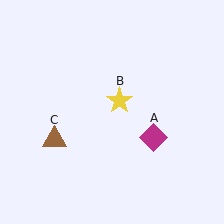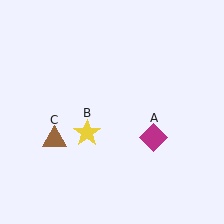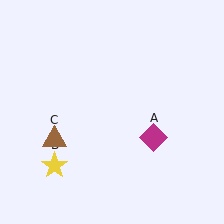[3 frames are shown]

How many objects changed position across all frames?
1 object changed position: yellow star (object B).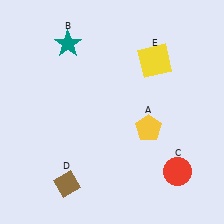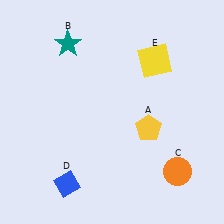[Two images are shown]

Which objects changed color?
C changed from red to orange. D changed from brown to blue.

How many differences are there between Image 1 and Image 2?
There are 2 differences between the two images.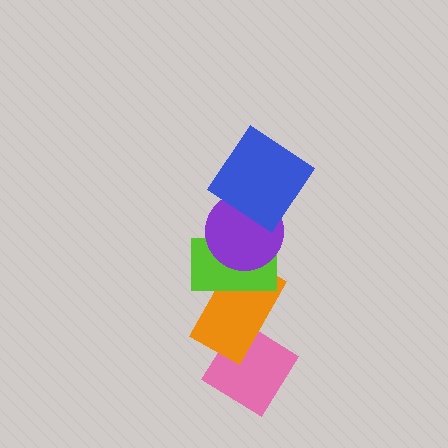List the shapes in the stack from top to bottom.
From top to bottom: the blue diamond, the purple circle, the lime rectangle, the orange rectangle, the pink diamond.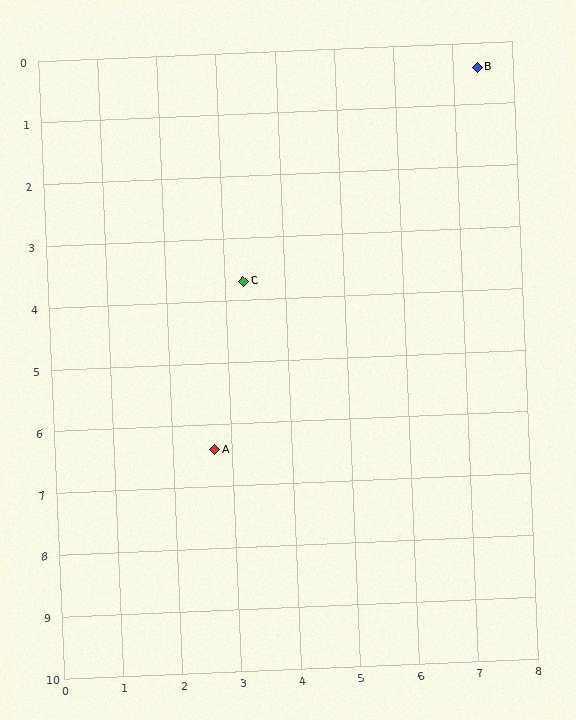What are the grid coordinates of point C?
Point C is at approximately (3.3, 3.7).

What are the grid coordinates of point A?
Point A is at approximately (2.7, 6.4).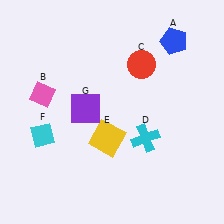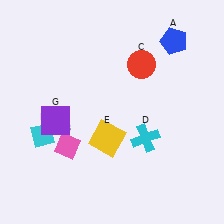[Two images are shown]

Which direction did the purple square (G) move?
The purple square (G) moved left.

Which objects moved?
The objects that moved are: the pink diamond (B), the purple square (G).